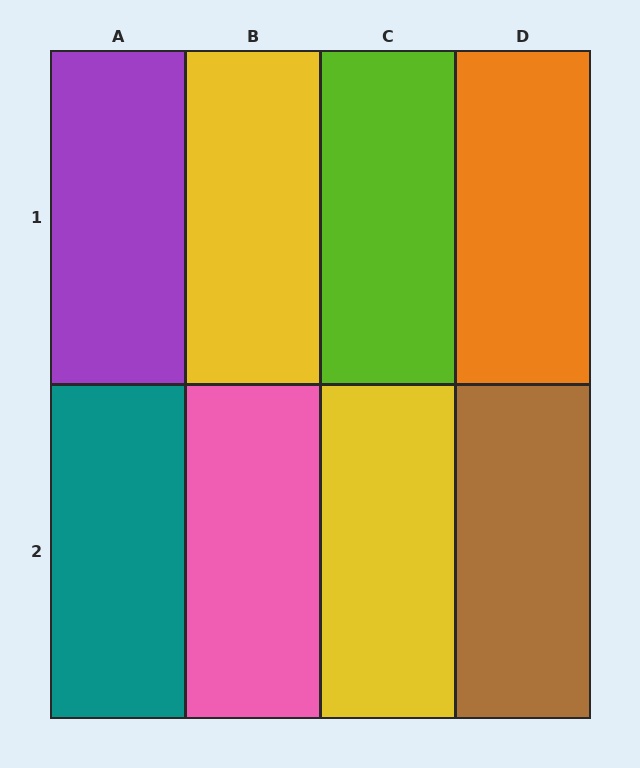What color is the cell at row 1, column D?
Orange.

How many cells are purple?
1 cell is purple.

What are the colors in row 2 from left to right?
Teal, pink, yellow, brown.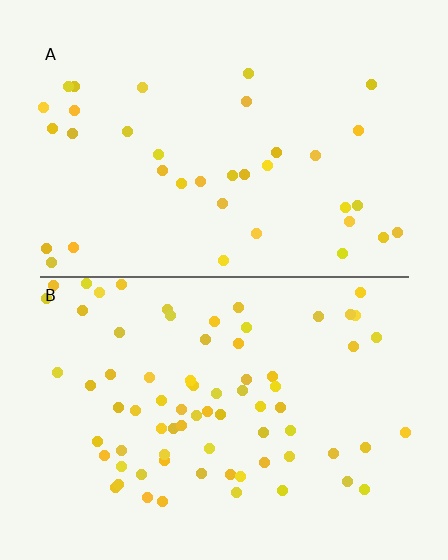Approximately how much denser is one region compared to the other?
Approximately 2.1× — region B over region A.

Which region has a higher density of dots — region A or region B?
B (the bottom).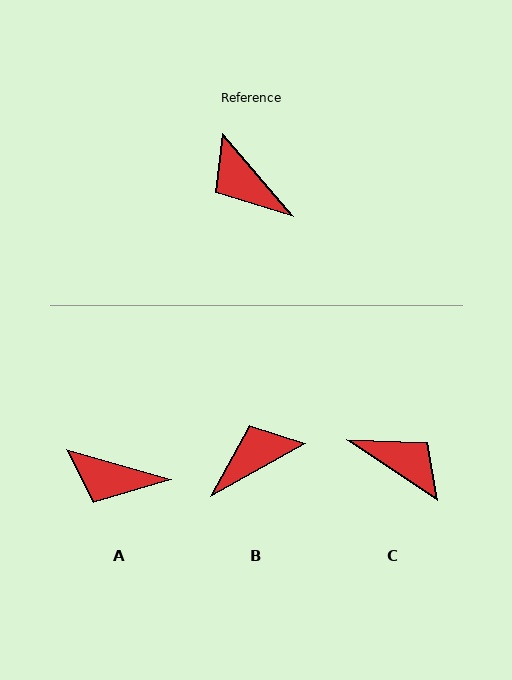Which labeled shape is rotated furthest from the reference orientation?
C, about 164 degrees away.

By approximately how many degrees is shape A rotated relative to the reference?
Approximately 34 degrees counter-clockwise.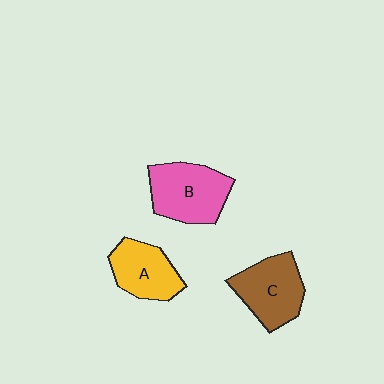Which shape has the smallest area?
Shape A (yellow).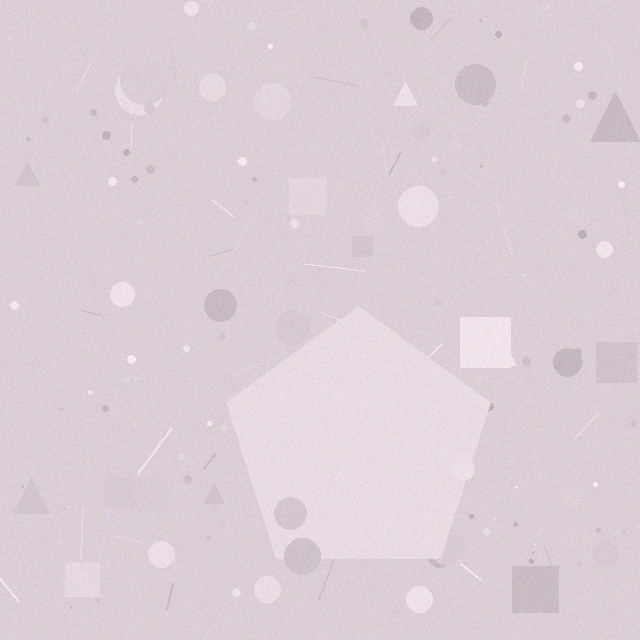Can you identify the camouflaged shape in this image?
The camouflaged shape is a pentagon.